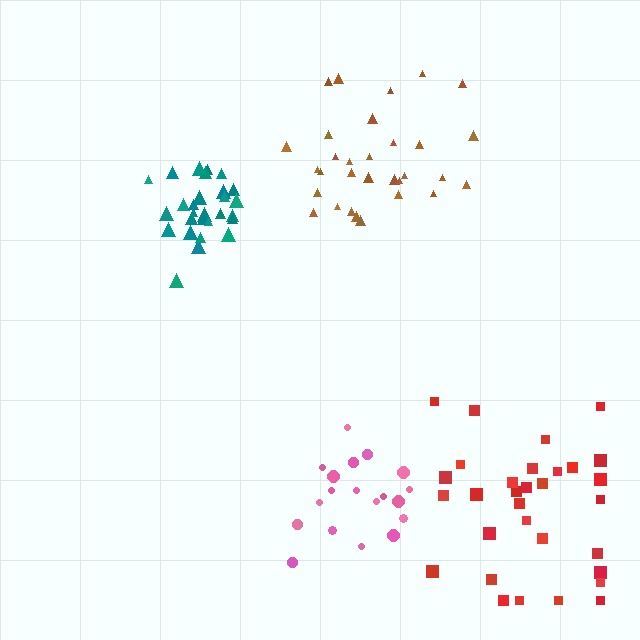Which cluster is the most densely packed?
Teal.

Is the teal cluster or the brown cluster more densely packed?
Teal.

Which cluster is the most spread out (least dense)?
Red.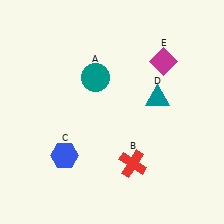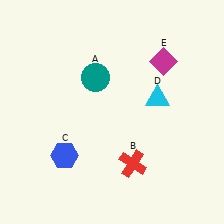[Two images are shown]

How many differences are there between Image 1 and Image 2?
There is 1 difference between the two images.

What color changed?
The triangle (D) changed from teal in Image 1 to cyan in Image 2.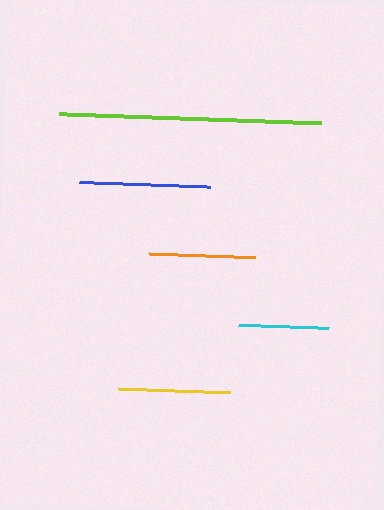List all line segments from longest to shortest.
From longest to shortest: lime, blue, yellow, orange, cyan.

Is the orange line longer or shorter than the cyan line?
The orange line is longer than the cyan line.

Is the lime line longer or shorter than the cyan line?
The lime line is longer than the cyan line.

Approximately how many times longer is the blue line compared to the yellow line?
The blue line is approximately 1.2 times the length of the yellow line.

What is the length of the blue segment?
The blue segment is approximately 131 pixels long.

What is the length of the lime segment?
The lime segment is approximately 262 pixels long.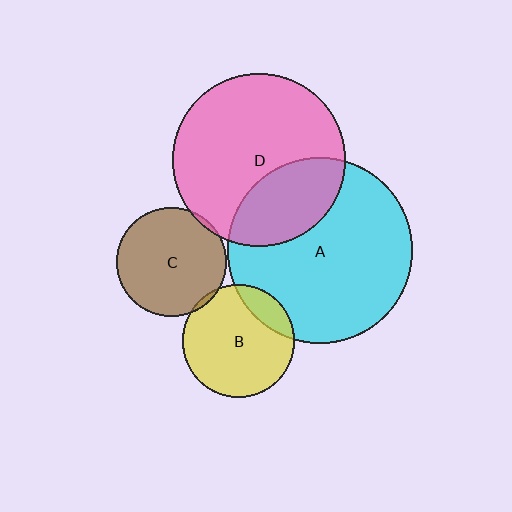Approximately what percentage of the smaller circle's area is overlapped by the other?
Approximately 15%.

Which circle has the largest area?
Circle A (cyan).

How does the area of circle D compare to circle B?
Approximately 2.4 times.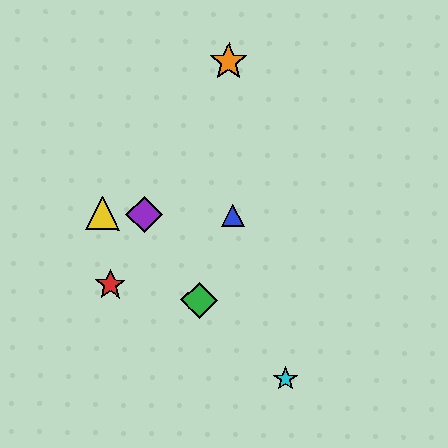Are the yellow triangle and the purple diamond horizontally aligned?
Yes, both are at y≈214.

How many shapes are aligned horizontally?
3 shapes (the blue triangle, the yellow triangle, the purple diamond) are aligned horizontally.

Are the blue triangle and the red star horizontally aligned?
No, the blue triangle is at y≈216 and the red star is at y≈285.